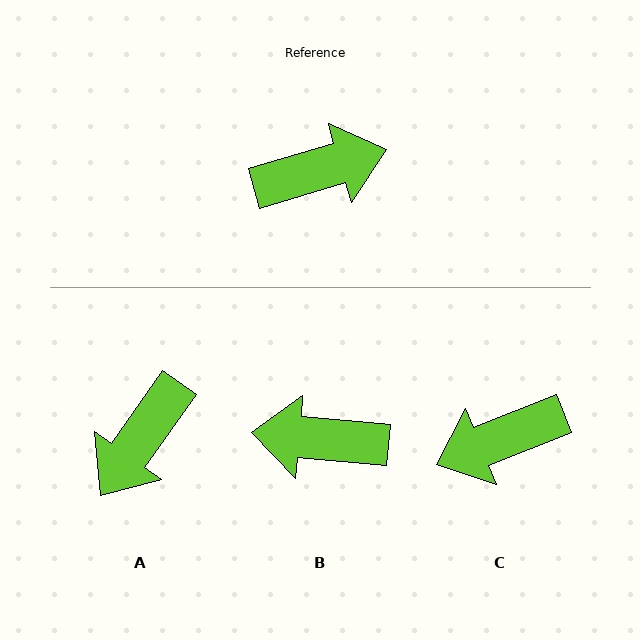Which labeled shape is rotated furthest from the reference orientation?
C, about 175 degrees away.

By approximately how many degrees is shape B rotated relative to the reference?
Approximately 159 degrees counter-clockwise.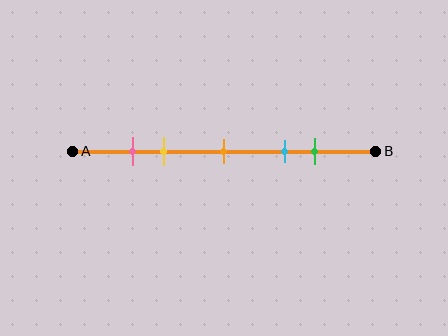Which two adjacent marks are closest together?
The pink and yellow marks are the closest adjacent pair.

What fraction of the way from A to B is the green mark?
The green mark is approximately 80% (0.8) of the way from A to B.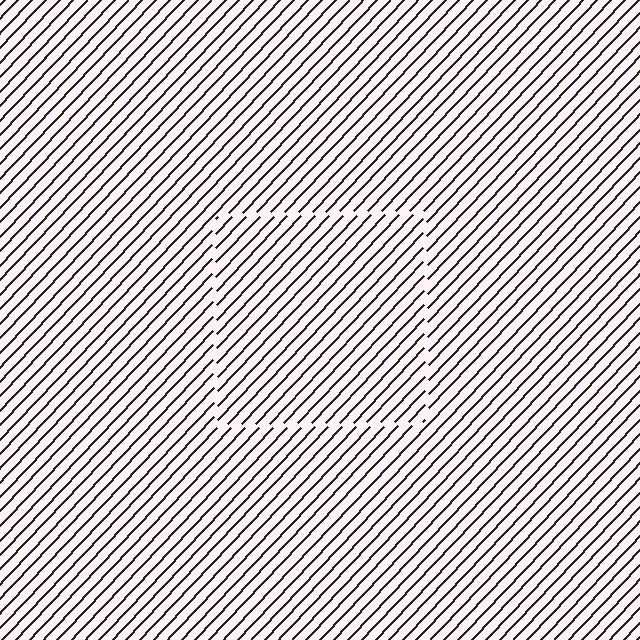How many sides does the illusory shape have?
4 sides — the line-ends trace a square.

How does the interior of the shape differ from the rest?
The interior of the shape contains the same grating, shifted by half a period — the contour is defined by the phase discontinuity where line-ends from the inner and outer gratings abut.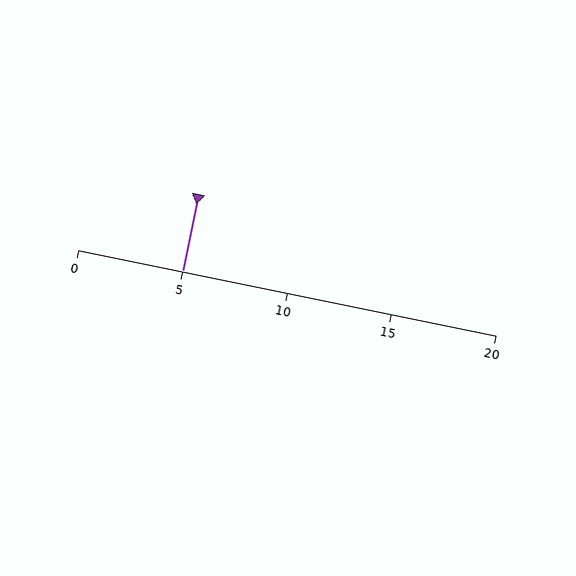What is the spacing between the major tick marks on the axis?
The major ticks are spaced 5 apart.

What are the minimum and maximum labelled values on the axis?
The axis runs from 0 to 20.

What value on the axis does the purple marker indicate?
The marker indicates approximately 5.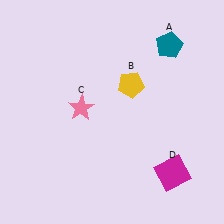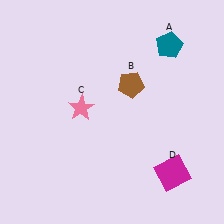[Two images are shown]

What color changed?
The pentagon (B) changed from yellow in Image 1 to brown in Image 2.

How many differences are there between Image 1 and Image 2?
There is 1 difference between the two images.